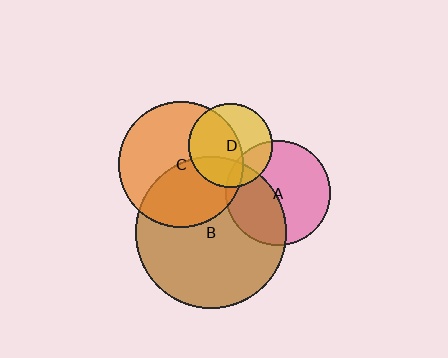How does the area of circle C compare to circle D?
Approximately 2.2 times.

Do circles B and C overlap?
Yes.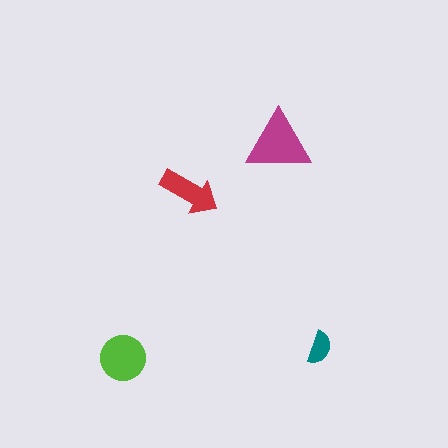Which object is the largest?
The magenta triangle.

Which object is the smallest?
The teal semicircle.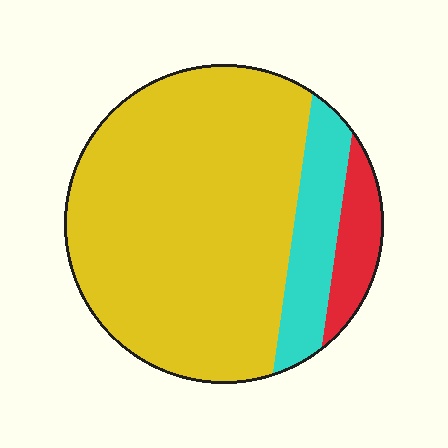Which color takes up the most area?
Yellow, at roughly 75%.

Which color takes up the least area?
Red, at roughly 10%.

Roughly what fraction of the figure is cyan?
Cyan covers about 15% of the figure.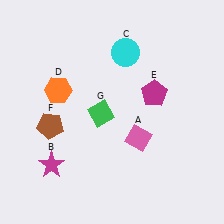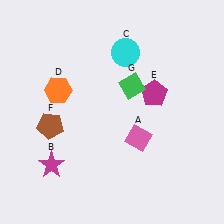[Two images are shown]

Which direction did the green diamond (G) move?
The green diamond (G) moved right.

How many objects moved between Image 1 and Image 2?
1 object moved between the two images.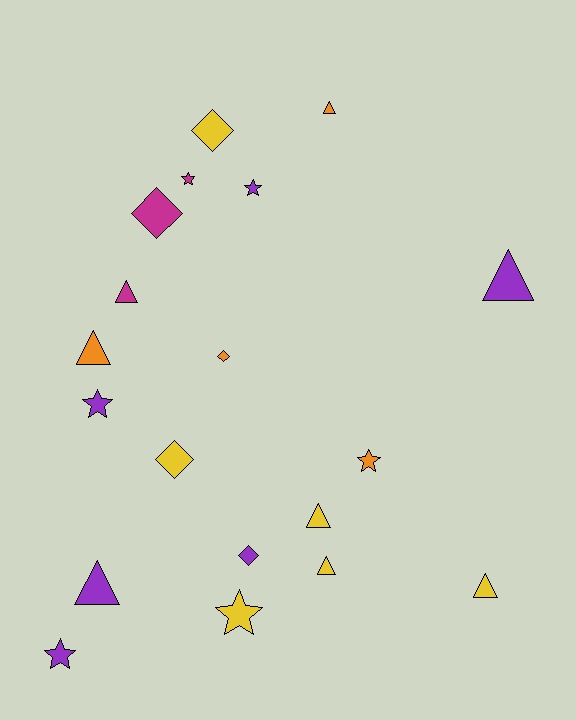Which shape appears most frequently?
Triangle, with 8 objects.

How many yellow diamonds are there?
There are 2 yellow diamonds.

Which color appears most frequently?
Yellow, with 6 objects.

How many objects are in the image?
There are 19 objects.